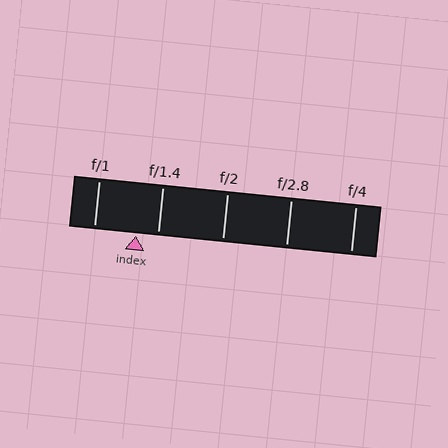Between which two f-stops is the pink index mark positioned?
The index mark is between f/1 and f/1.4.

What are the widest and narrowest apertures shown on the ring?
The widest aperture shown is f/1 and the narrowest is f/4.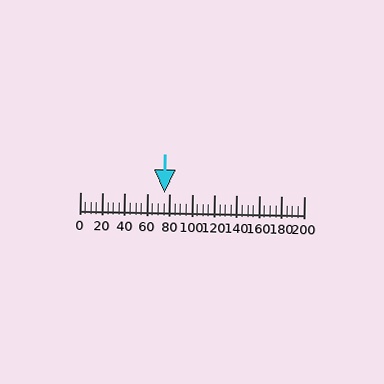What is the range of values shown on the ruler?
The ruler shows values from 0 to 200.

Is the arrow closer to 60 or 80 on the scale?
The arrow is closer to 80.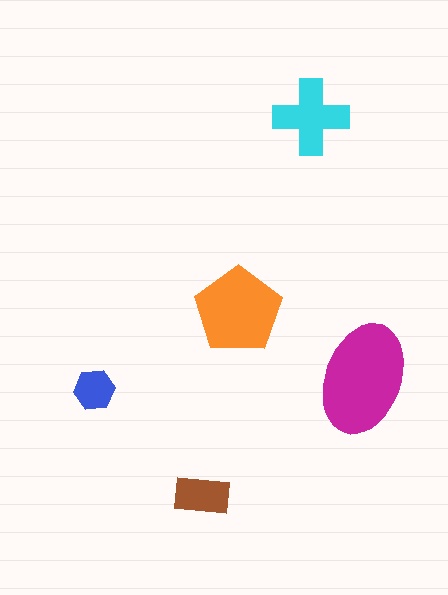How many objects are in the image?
There are 5 objects in the image.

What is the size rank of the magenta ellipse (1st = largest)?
1st.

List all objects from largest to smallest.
The magenta ellipse, the orange pentagon, the cyan cross, the brown rectangle, the blue hexagon.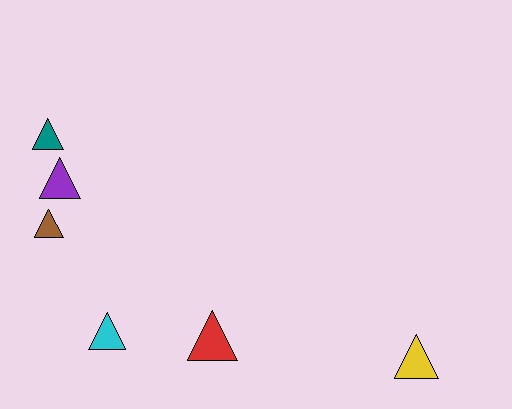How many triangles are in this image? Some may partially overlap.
There are 6 triangles.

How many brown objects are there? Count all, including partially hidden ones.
There is 1 brown object.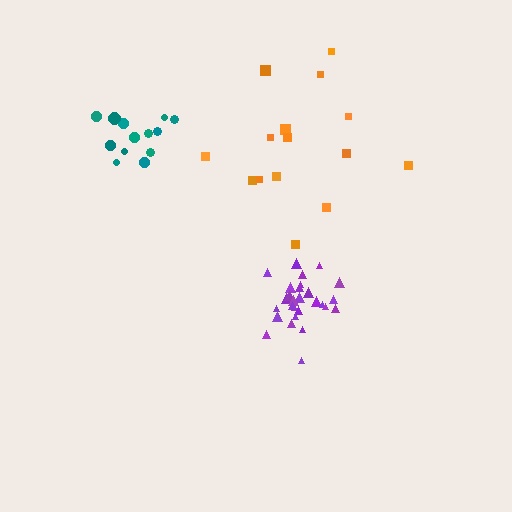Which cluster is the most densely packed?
Purple.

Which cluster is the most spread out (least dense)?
Orange.